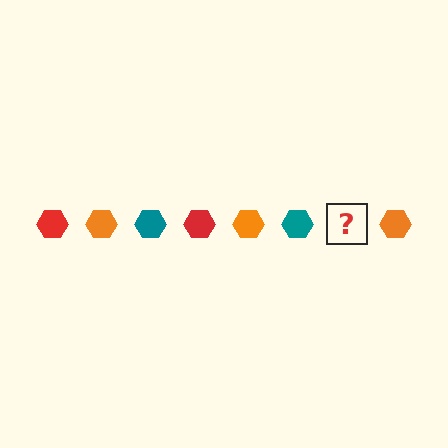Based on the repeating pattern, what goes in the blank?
The blank should be a red hexagon.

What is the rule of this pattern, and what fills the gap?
The rule is that the pattern cycles through red, orange, teal hexagons. The gap should be filled with a red hexagon.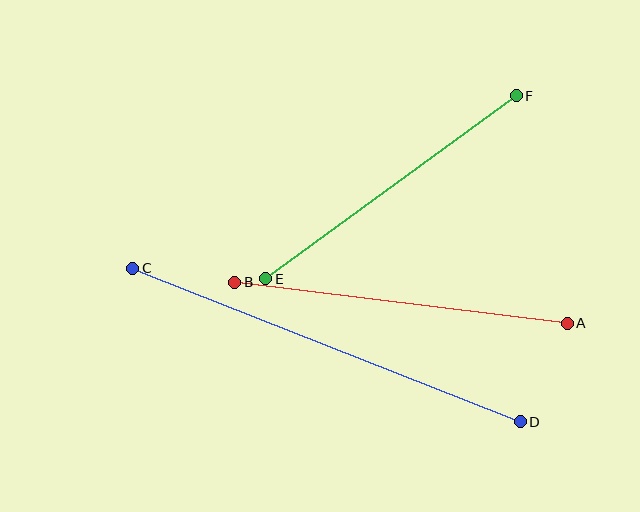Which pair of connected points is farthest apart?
Points C and D are farthest apart.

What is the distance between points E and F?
The distance is approximately 310 pixels.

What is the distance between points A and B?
The distance is approximately 335 pixels.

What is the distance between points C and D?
The distance is approximately 417 pixels.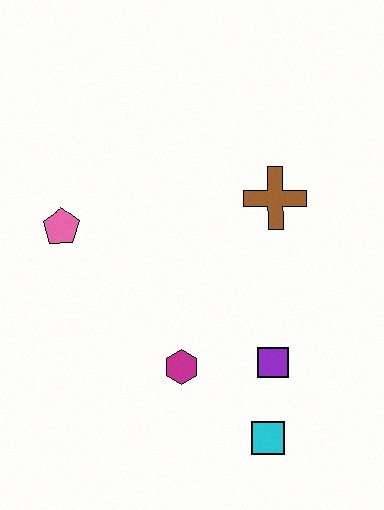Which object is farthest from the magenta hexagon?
The brown cross is farthest from the magenta hexagon.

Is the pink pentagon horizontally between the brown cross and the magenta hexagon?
No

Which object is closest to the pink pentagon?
The magenta hexagon is closest to the pink pentagon.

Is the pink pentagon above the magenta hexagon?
Yes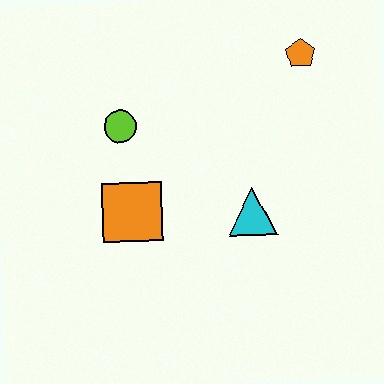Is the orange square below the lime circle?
Yes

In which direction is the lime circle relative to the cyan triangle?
The lime circle is to the left of the cyan triangle.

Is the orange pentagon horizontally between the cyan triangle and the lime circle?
No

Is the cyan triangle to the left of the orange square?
No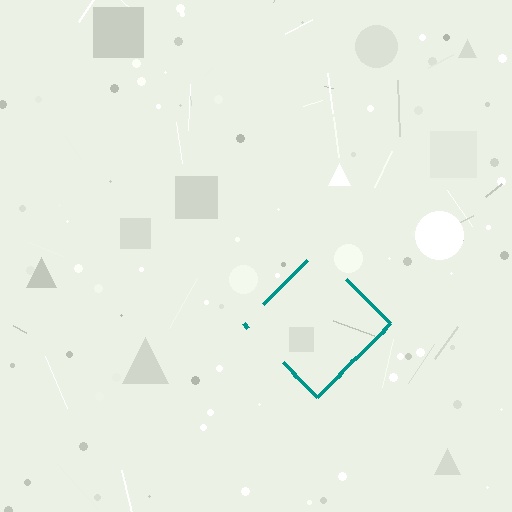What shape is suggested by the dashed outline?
The dashed outline suggests a diamond.